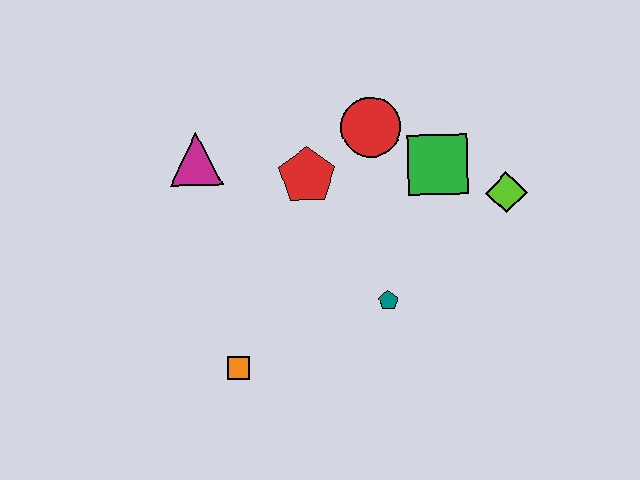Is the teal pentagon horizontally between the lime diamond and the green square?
No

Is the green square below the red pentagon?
No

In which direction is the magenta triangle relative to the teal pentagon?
The magenta triangle is to the left of the teal pentagon.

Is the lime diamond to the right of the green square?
Yes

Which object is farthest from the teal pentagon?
The magenta triangle is farthest from the teal pentagon.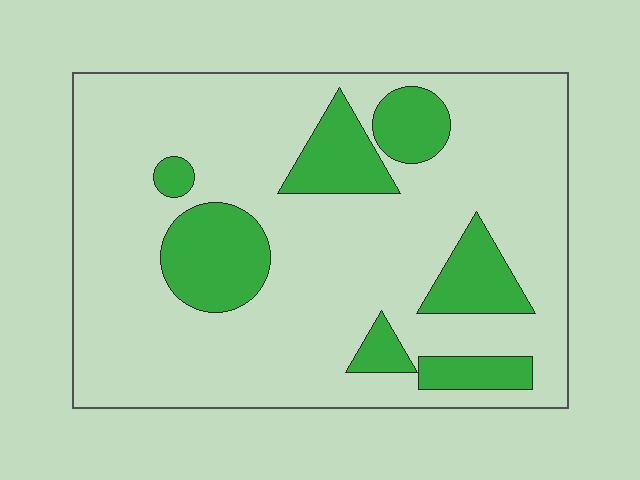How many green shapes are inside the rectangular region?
7.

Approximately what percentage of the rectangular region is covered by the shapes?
Approximately 20%.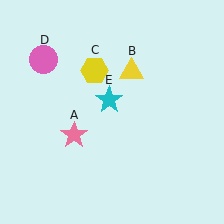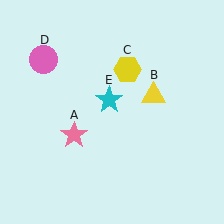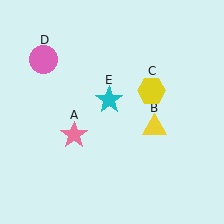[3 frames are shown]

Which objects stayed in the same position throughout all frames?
Pink star (object A) and pink circle (object D) and cyan star (object E) remained stationary.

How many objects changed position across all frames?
2 objects changed position: yellow triangle (object B), yellow hexagon (object C).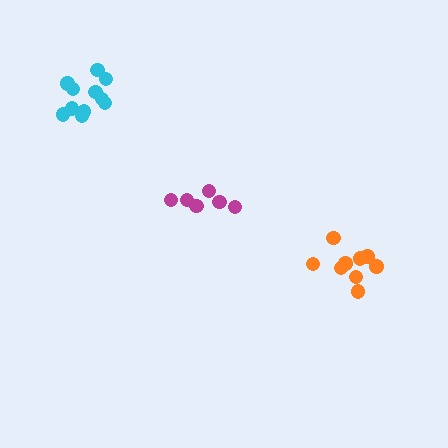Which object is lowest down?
The orange cluster is bottommost.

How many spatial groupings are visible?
There are 3 spatial groupings.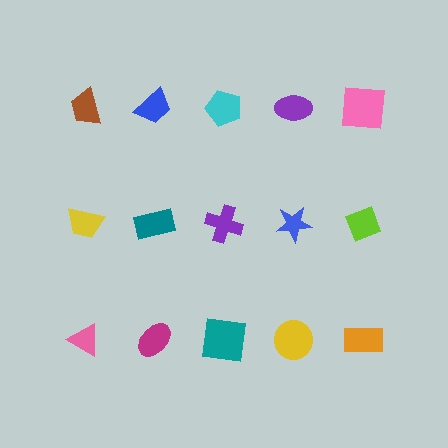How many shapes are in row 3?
5 shapes.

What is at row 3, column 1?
A pink triangle.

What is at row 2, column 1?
A yellow trapezoid.